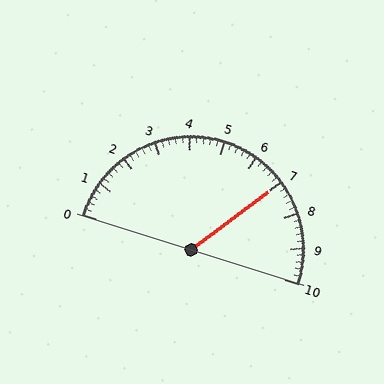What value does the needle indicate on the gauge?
The needle indicates approximately 7.0.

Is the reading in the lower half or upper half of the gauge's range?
The reading is in the upper half of the range (0 to 10).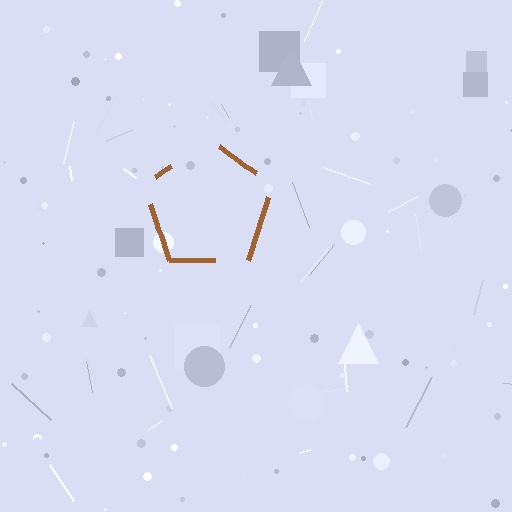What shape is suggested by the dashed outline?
The dashed outline suggests a pentagon.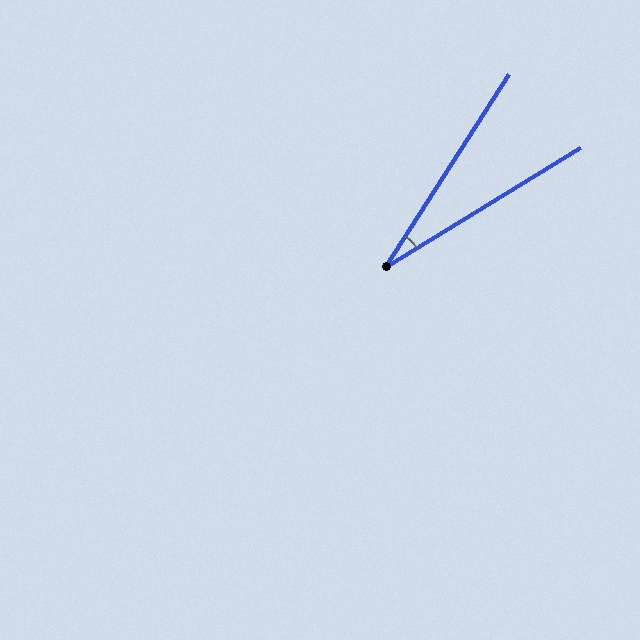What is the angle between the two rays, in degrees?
Approximately 26 degrees.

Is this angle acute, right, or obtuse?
It is acute.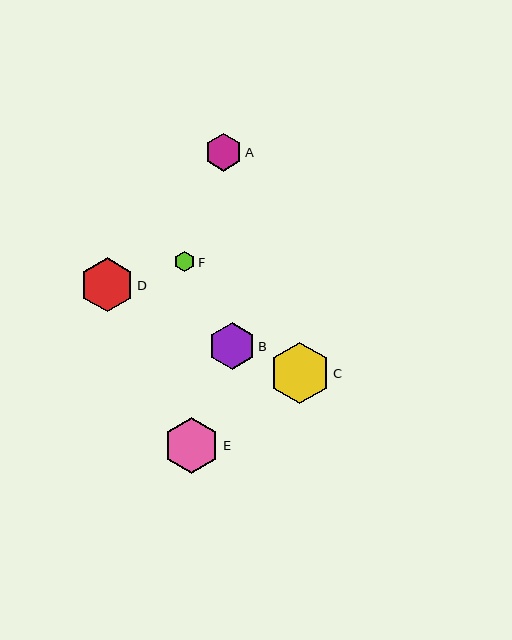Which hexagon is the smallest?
Hexagon F is the smallest with a size of approximately 21 pixels.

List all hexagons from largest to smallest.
From largest to smallest: C, E, D, B, A, F.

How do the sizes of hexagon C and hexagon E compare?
Hexagon C and hexagon E are approximately the same size.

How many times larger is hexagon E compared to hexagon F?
Hexagon E is approximately 2.7 times the size of hexagon F.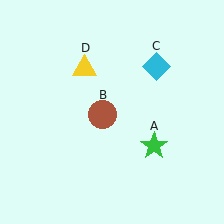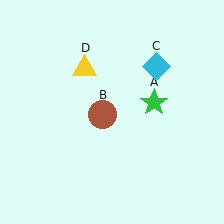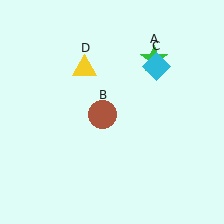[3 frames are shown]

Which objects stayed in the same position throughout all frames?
Brown circle (object B) and cyan diamond (object C) and yellow triangle (object D) remained stationary.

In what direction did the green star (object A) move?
The green star (object A) moved up.